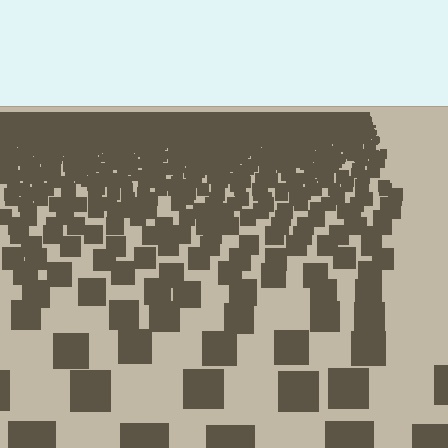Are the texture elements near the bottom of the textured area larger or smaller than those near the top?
Larger. Near the bottom, elements are closer to the viewer and appear at a bigger on-screen size.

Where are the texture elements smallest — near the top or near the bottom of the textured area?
Near the top.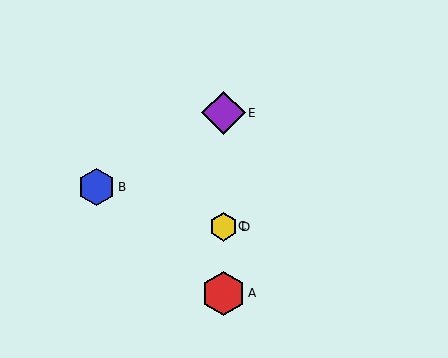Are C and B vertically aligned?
No, C is at x≈223 and B is at x≈97.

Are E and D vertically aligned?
Yes, both are at x≈223.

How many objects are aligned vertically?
4 objects (A, C, D, E) are aligned vertically.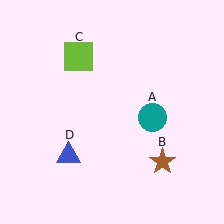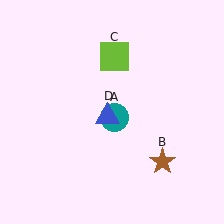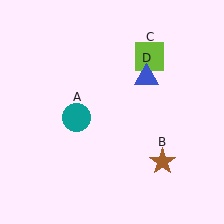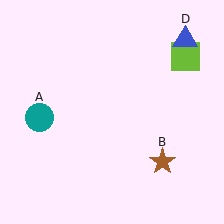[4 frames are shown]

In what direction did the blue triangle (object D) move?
The blue triangle (object D) moved up and to the right.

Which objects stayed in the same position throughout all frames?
Brown star (object B) remained stationary.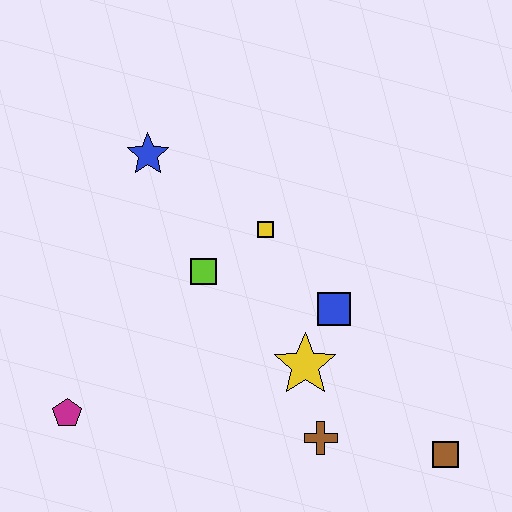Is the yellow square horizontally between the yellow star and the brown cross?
No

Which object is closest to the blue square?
The yellow star is closest to the blue square.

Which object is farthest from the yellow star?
The blue star is farthest from the yellow star.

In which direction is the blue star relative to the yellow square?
The blue star is to the left of the yellow square.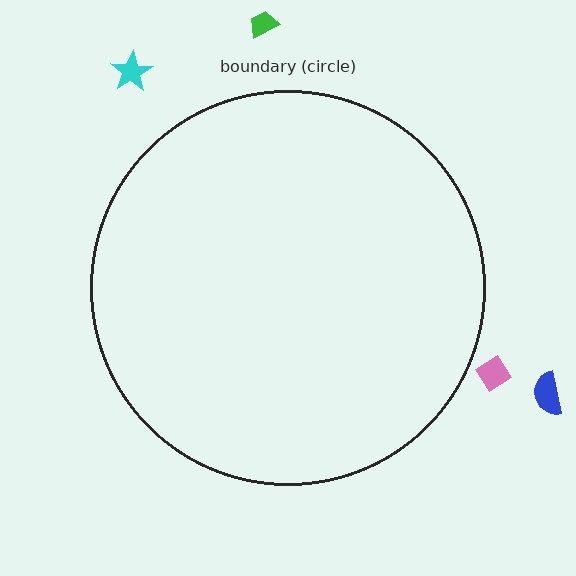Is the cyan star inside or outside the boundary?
Outside.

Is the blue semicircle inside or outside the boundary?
Outside.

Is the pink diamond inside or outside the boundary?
Outside.